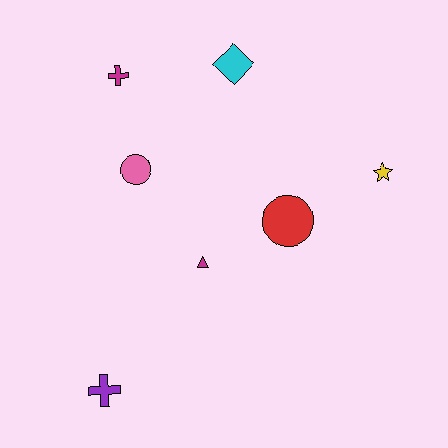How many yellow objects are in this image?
There is 1 yellow object.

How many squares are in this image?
There are no squares.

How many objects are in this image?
There are 7 objects.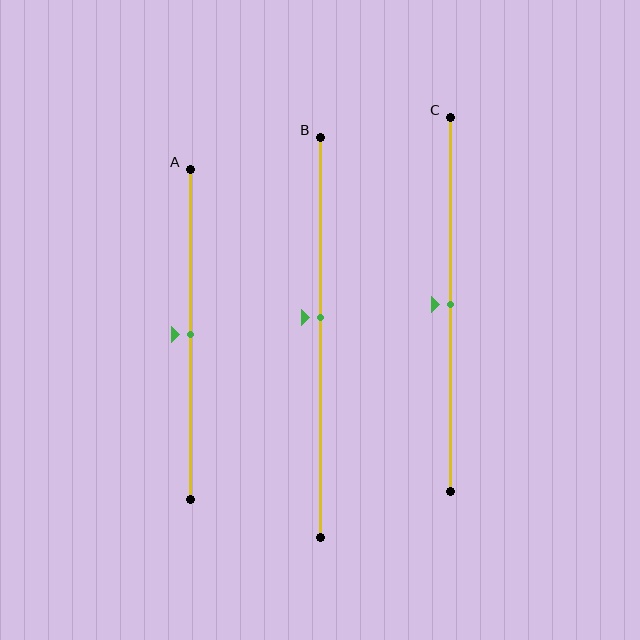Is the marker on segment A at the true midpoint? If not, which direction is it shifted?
Yes, the marker on segment A is at the true midpoint.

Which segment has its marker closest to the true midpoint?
Segment A has its marker closest to the true midpoint.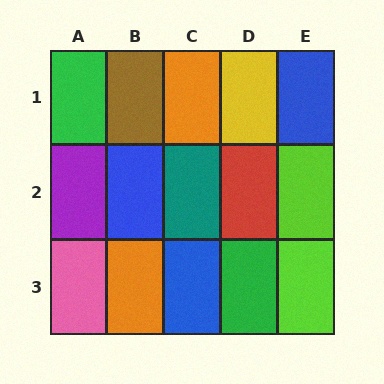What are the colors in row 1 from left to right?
Green, brown, orange, yellow, blue.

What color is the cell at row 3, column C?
Blue.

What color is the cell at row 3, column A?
Pink.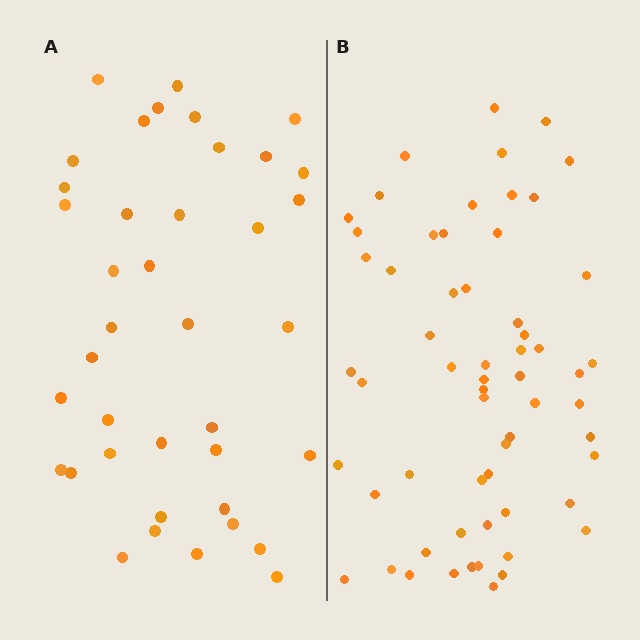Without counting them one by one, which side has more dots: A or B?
Region B (the right region) has more dots.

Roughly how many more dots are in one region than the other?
Region B has approximately 20 more dots than region A.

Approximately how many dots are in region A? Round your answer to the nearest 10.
About 40 dots. (The exact count is 39, which rounds to 40.)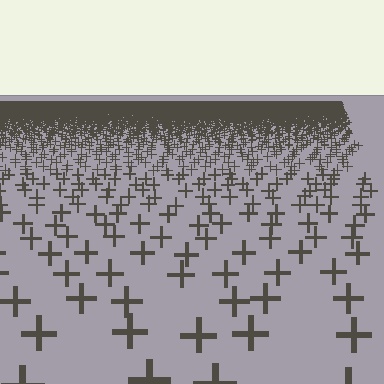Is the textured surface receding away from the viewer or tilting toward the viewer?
The surface is receding away from the viewer. Texture elements get smaller and denser toward the top.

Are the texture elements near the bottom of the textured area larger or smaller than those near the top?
Larger. Near the bottom, elements are closer to the viewer and appear at a bigger on-screen size.